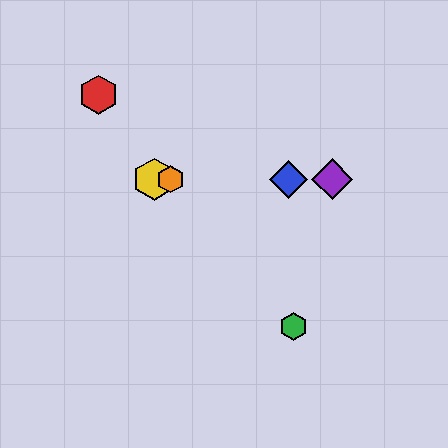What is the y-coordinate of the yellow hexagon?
The yellow hexagon is at y≈179.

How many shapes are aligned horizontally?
4 shapes (the blue diamond, the yellow hexagon, the purple diamond, the orange hexagon) are aligned horizontally.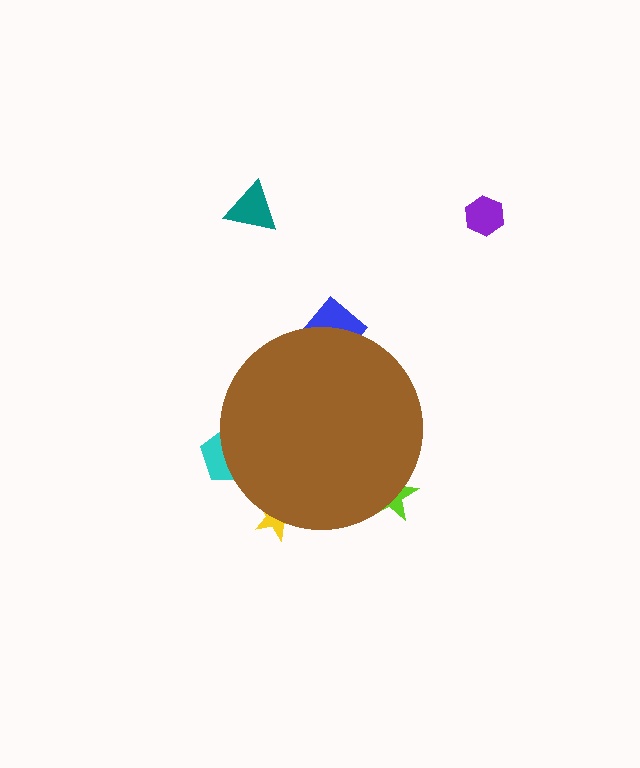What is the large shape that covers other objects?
A brown circle.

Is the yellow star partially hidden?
Yes, the yellow star is partially hidden behind the brown circle.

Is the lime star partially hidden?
Yes, the lime star is partially hidden behind the brown circle.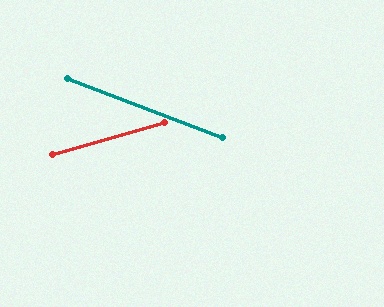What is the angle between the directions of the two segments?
Approximately 37 degrees.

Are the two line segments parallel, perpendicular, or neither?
Neither parallel nor perpendicular — they differ by about 37°.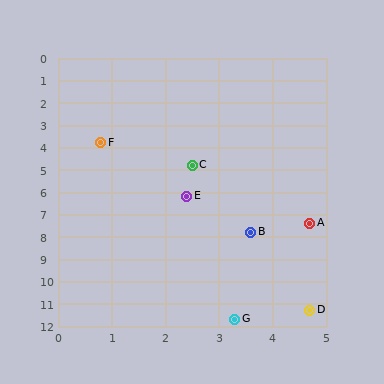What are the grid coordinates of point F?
Point F is at approximately (0.8, 3.8).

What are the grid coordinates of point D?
Point D is at approximately (4.7, 11.3).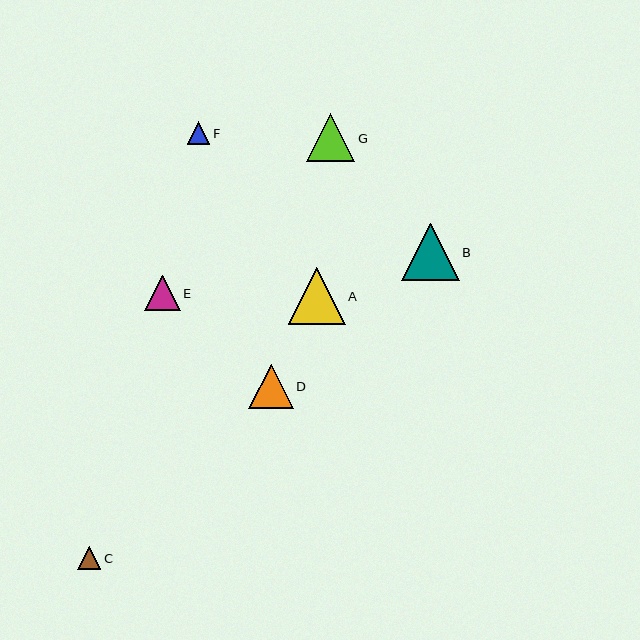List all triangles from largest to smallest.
From largest to smallest: B, A, G, D, E, C, F.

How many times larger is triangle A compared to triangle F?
Triangle A is approximately 2.5 times the size of triangle F.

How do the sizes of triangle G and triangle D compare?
Triangle G and triangle D are approximately the same size.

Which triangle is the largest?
Triangle B is the largest with a size of approximately 57 pixels.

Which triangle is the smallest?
Triangle F is the smallest with a size of approximately 22 pixels.